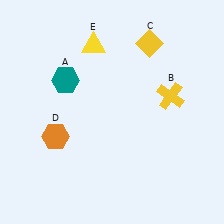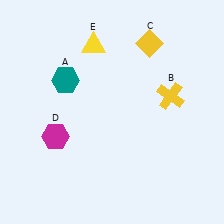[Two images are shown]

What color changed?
The hexagon (D) changed from orange in Image 1 to magenta in Image 2.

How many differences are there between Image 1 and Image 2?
There is 1 difference between the two images.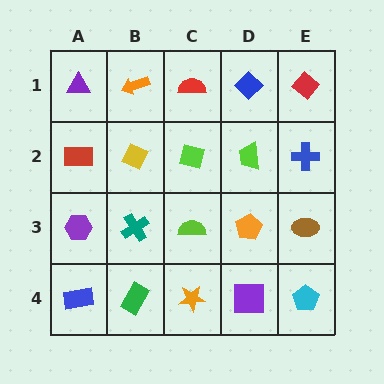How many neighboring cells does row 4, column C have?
3.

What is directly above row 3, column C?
A lime square.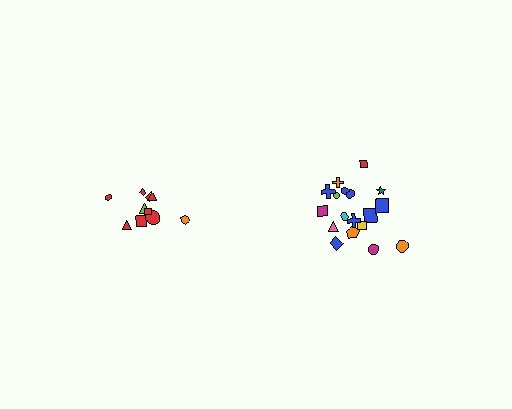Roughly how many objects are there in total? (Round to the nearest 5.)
Roughly 30 objects in total.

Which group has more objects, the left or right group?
The right group.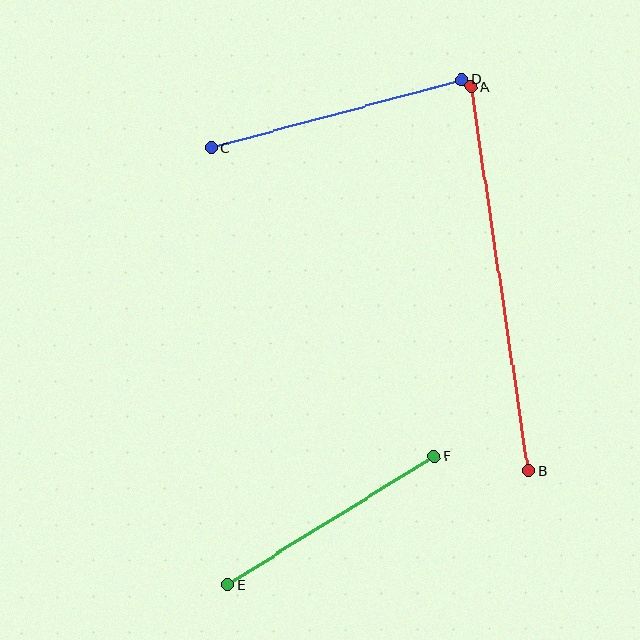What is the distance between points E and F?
The distance is approximately 244 pixels.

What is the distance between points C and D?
The distance is approximately 260 pixels.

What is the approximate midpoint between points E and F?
The midpoint is at approximately (331, 520) pixels.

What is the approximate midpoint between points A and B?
The midpoint is at approximately (500, 279) pixels.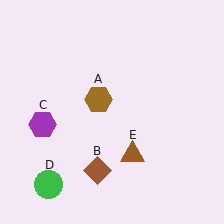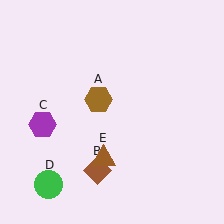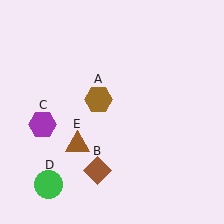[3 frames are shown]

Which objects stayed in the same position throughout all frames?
Brown hexagon (object A) and brown diamond (object B) and purple hexagon (object C) and green circle (object D) remained stationary.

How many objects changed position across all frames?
1 object changed position: brown triangle (object E).